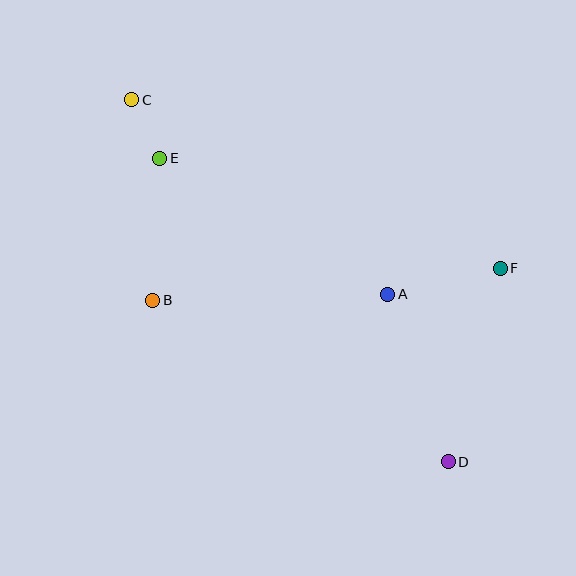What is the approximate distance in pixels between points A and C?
The distance between A and C is approximately 321 pixels.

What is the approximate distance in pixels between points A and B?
The distance between A and B is approximately 235 pixels.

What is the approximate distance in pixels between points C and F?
The distance between C and F is approximately 405 pixels.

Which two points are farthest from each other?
Points C and D are farthest from each other.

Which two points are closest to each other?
Points C and E are closest to each other.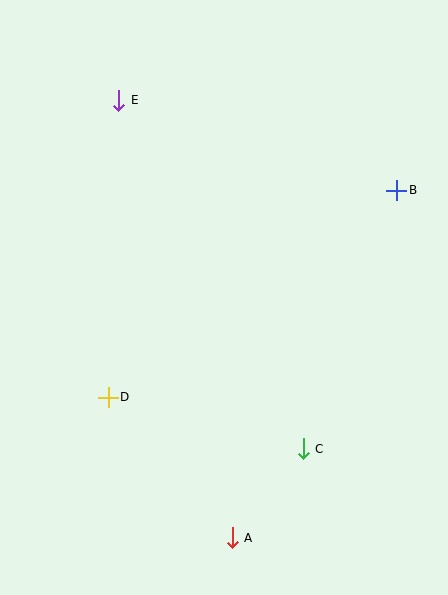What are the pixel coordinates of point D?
Point D is at (108, 397).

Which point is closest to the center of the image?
Point D at (108, 397) is closest to the center.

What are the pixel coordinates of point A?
Point A is at (232, 538).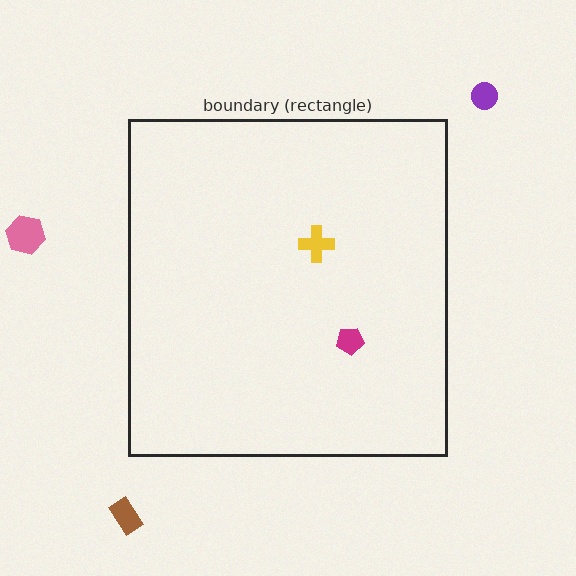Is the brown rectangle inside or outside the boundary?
Outside.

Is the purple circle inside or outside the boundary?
Outside.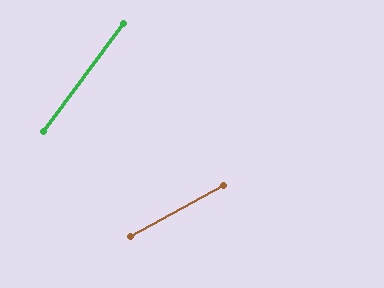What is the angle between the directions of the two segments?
Approximately 24 degrees.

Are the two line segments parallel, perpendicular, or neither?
Neither parallel nor perpendicular — they differ by about 24°.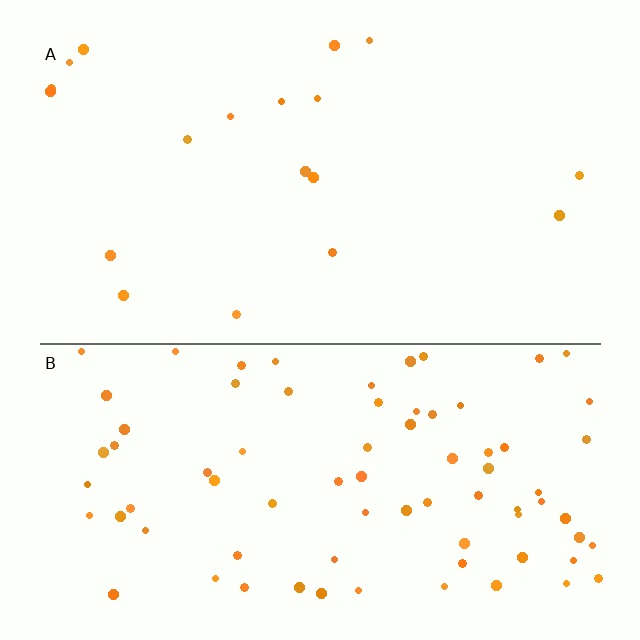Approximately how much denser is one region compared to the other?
Approximately 4.3× — region B over region A.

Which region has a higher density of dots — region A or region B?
B (the bottom).